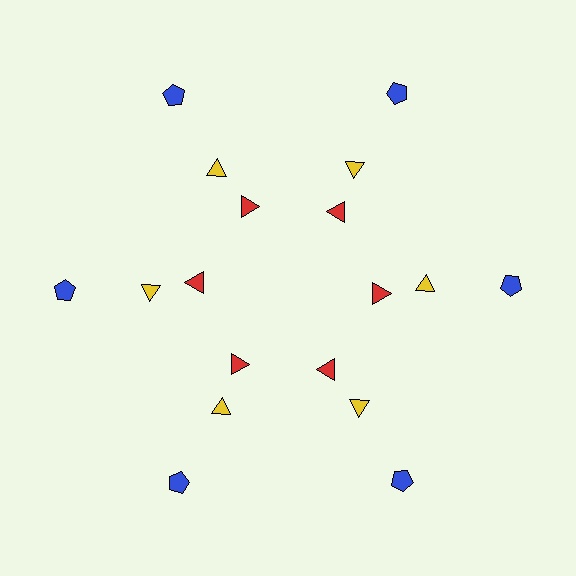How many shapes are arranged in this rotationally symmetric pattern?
There are 18 shapes, arranged in 6 groups of 3.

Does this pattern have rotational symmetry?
Yes, this pattern has 6-fold rotational symmetry. It looks the same after rotating 60 degrees around the center.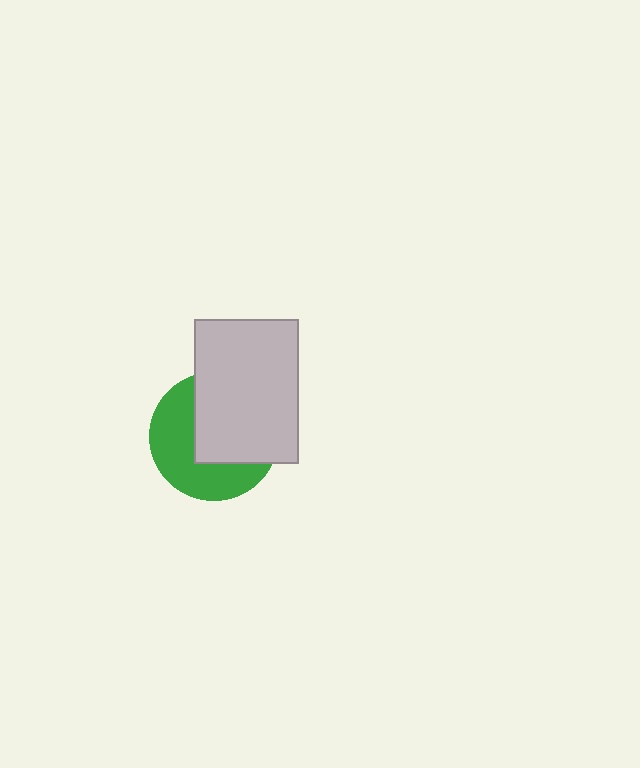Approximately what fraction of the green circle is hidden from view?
Roughly 52% of the green circle is hidden behind the light gray rectangle.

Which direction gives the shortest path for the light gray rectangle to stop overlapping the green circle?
Moving toward the upper-right gives the shortest separation.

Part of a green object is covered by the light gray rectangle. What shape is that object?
It is a circle.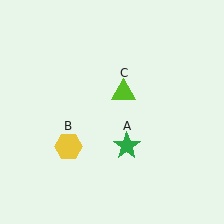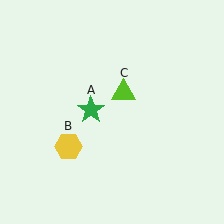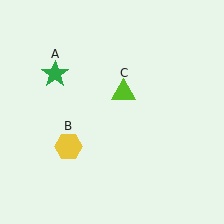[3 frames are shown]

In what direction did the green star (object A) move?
The green star (object A) moved up and to the left.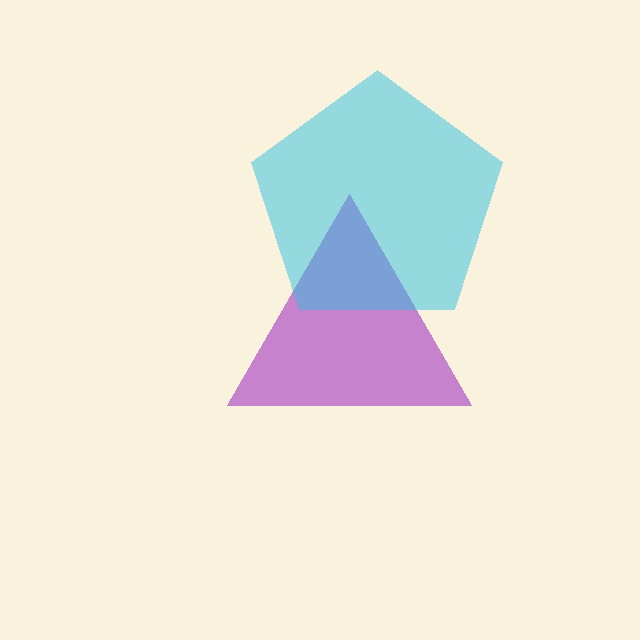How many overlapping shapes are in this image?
There are 2 overlapping shapes in the image.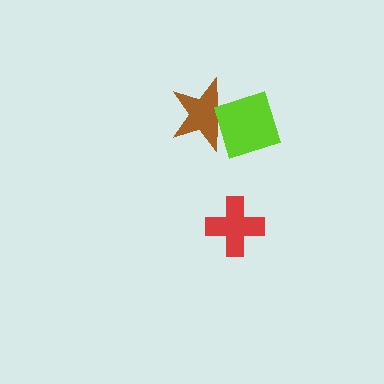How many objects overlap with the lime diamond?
1 object overlaps with the lime diamond.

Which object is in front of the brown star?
The lime diamond is in front of the brown star.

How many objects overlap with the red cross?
0 objects overlap with the red cross.